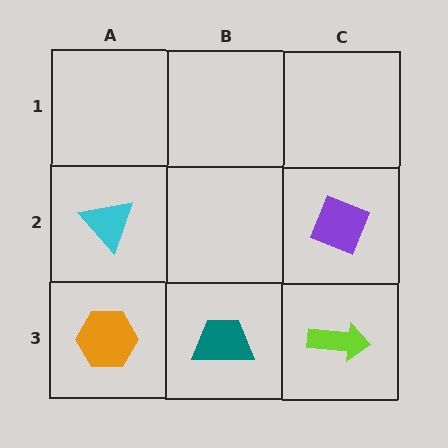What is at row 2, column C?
A purple diamond.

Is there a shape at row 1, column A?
No, that cell is empty.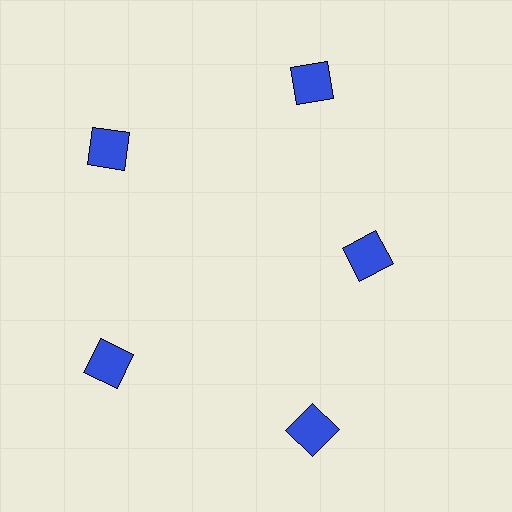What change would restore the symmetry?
The symmetry would be restored by moving it outward, back onto the ring so that all 5 squares sit at equal angles and equal distance from the center.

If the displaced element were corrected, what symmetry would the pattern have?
It would have 5-fold rotational symmetry — the pattern would map onto itself every 72 degrees.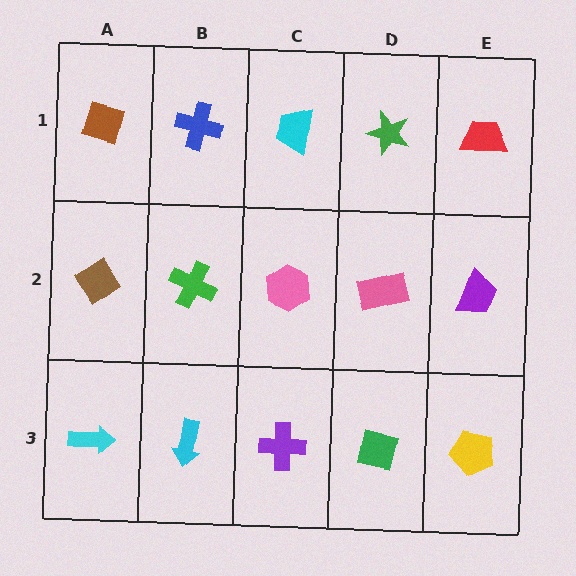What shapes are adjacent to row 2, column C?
A cyan trapezoid (row 1, column C), a purple cross (row 3, column C), a green cross (row 2, column B), a pink rectangle (row 2, column D).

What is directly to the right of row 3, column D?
A yellow pentagon.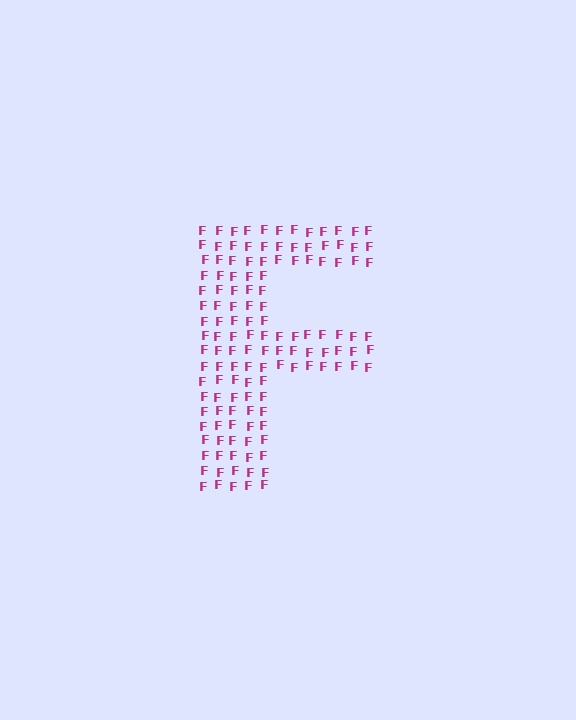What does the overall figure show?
The overall figure shows the letter F.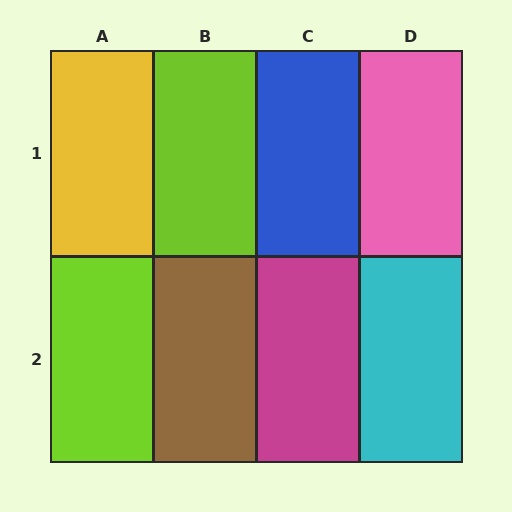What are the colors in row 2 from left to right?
Lime, brown, magenta, cyan.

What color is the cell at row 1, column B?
Lime.